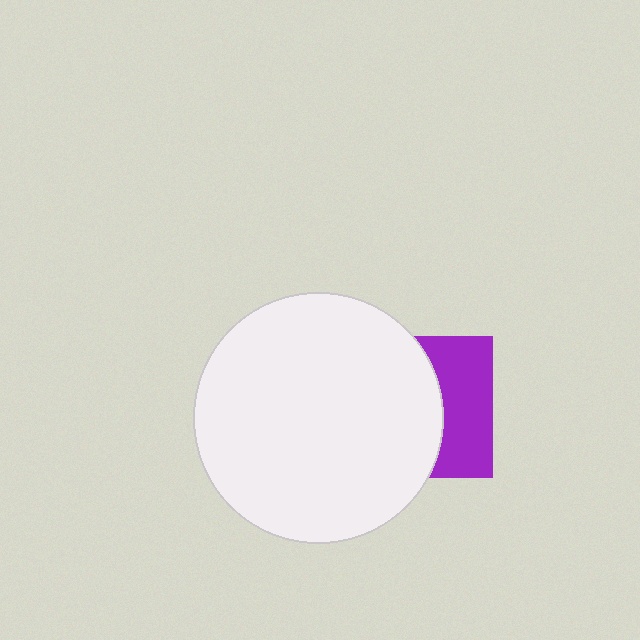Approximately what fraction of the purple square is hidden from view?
Roughly 60% of the purple square is hidden behind the white circle.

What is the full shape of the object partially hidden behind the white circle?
The partially hidden object is a purple square.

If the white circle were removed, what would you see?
You would see the complete purple square.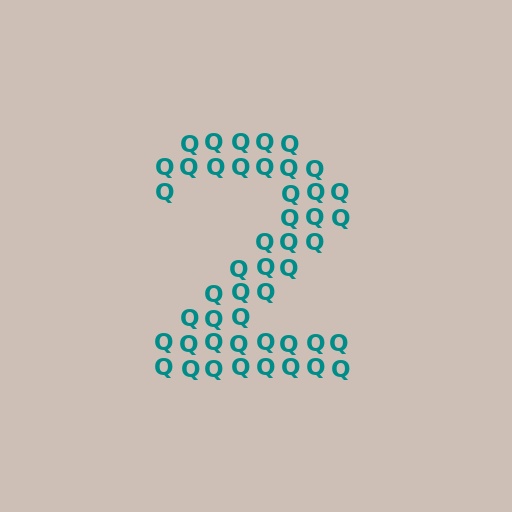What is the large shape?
The large shape is the digit 2.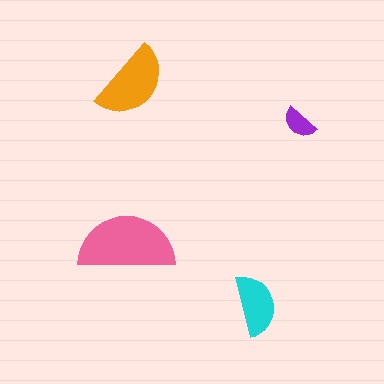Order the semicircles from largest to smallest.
the pink one, the orange one, the cyan one, the purple one.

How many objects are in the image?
There are 4 objects in the image.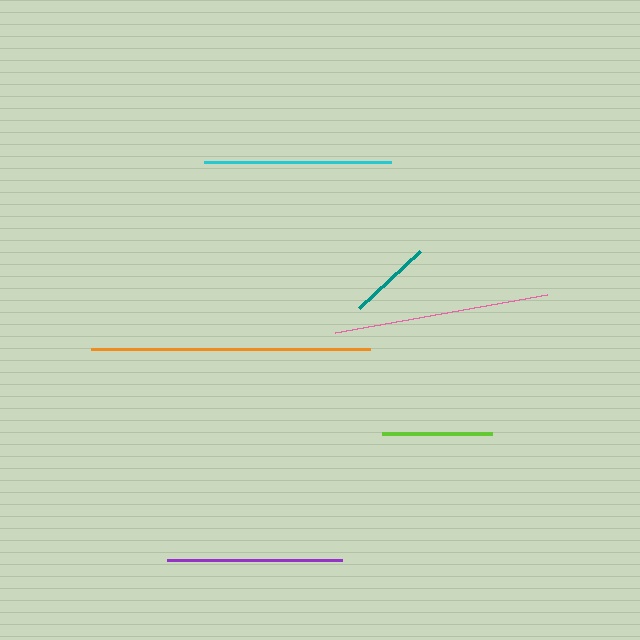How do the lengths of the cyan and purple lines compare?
The cyan and purple lines are approximately the same length.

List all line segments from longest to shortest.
From longest to shortest: orange, pink, cyan, purple, lime, teal.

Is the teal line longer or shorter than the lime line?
The lime line is longer than the teal line.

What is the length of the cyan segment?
The cyan segment is approximately 187 pixels long.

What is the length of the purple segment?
The purple segment is approximately 175 pixels long.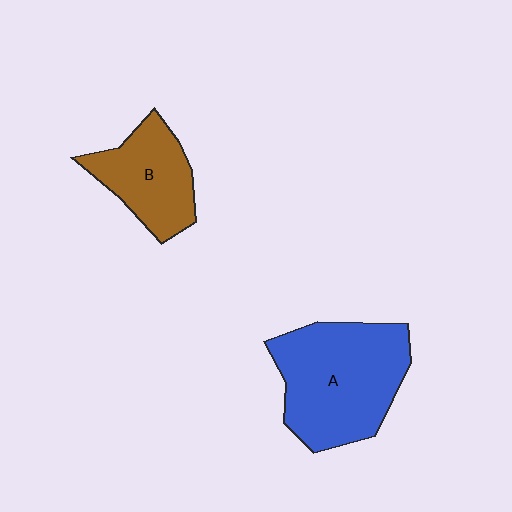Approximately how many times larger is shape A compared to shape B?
Approximately 1.7 times.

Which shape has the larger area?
Shape A (blue).